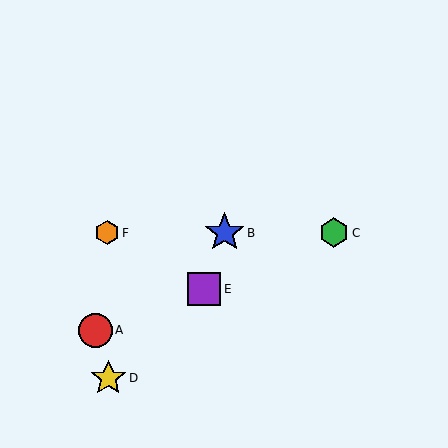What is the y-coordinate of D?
Object D is at y≈378.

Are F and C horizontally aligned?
Yes, both are at y≈233.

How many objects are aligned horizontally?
3 objects (B, C, F) are aligned horizontally.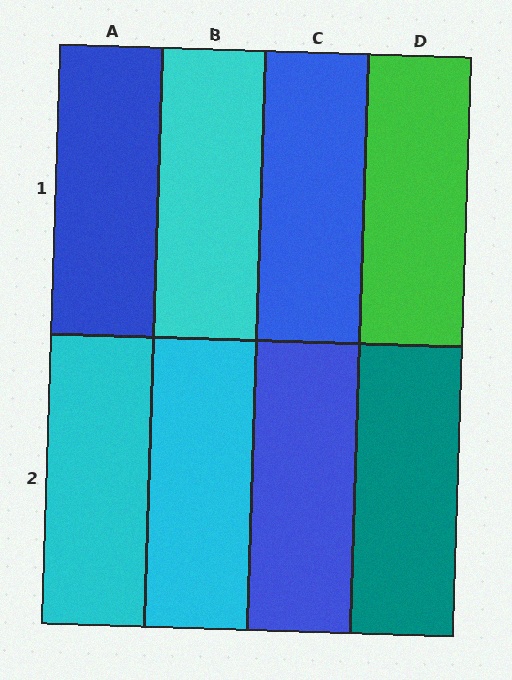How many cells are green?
1 cell is green.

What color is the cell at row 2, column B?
Cyan.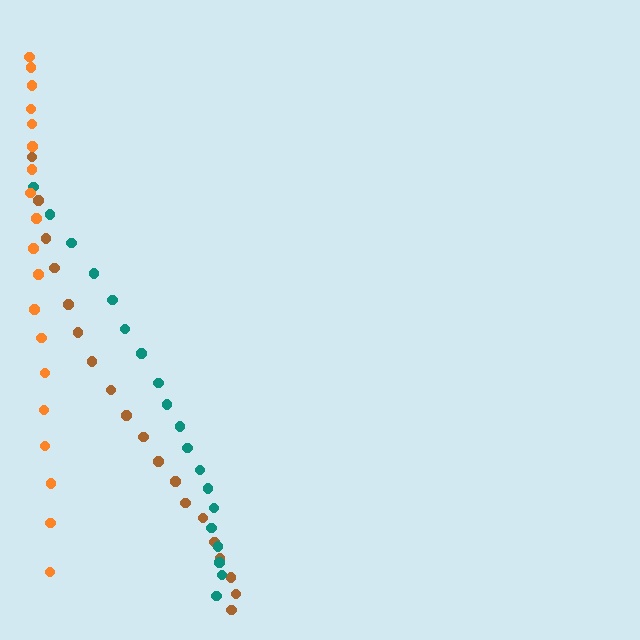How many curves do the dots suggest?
There are 3 distinct paths.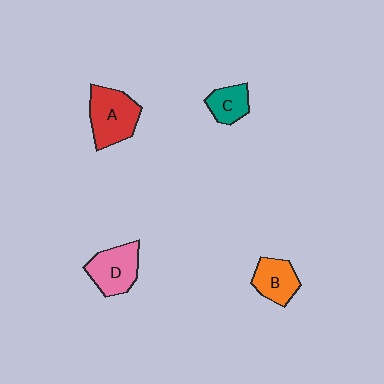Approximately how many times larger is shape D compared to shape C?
Approximately 1.6 times.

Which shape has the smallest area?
Shape C (teal).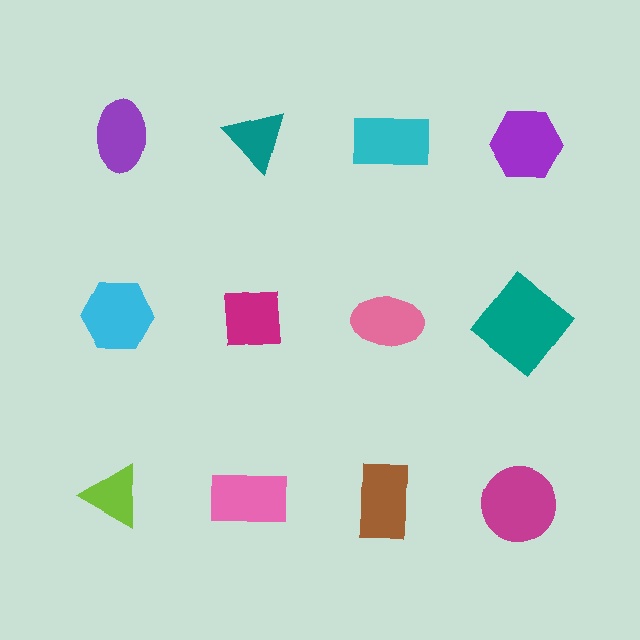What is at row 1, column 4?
A purple hexagon.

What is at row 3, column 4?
A magenta circle.